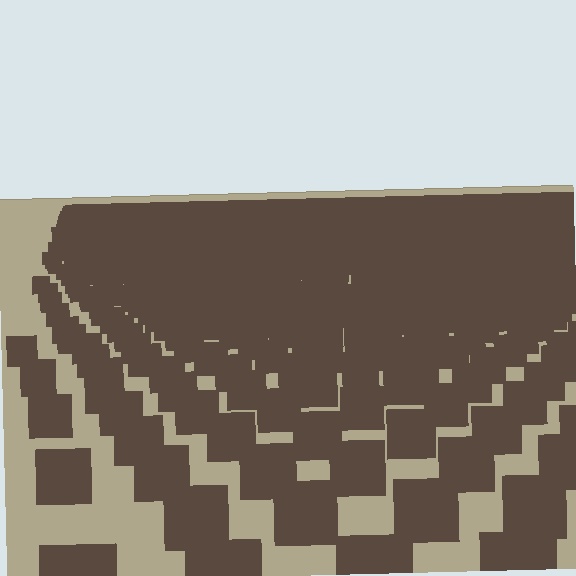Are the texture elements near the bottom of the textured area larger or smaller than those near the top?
Larger. Near the bottom, elements are closer to the viewer and appear at a bigger on-screen size.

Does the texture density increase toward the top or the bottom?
Density increases toward the top.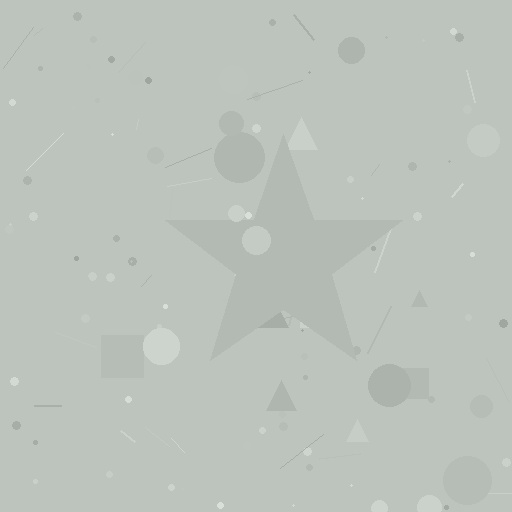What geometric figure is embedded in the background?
A star is embedded in the background.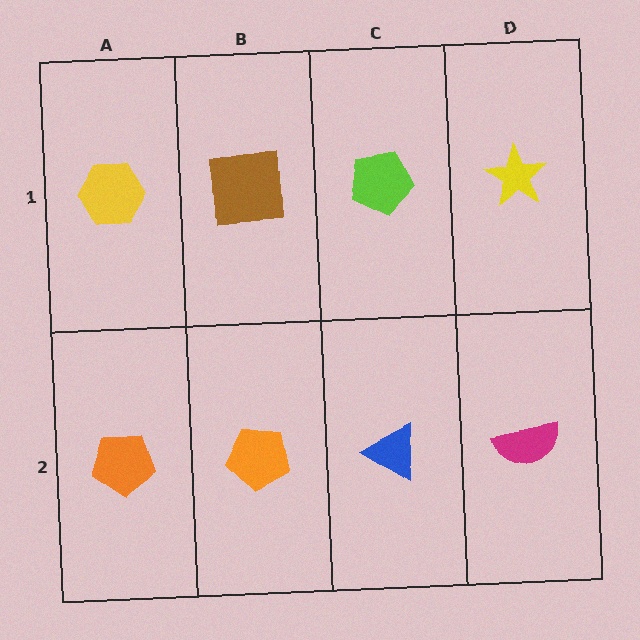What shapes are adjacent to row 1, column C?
A blue triangle (row 2, column C), a brown square (row 1, column B), a yellow star (row 1, column D).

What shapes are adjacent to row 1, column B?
An orange pentagon (row 2, column B), a yellow hexagon (row 1, column A), a lime pentagon (row 1, column C).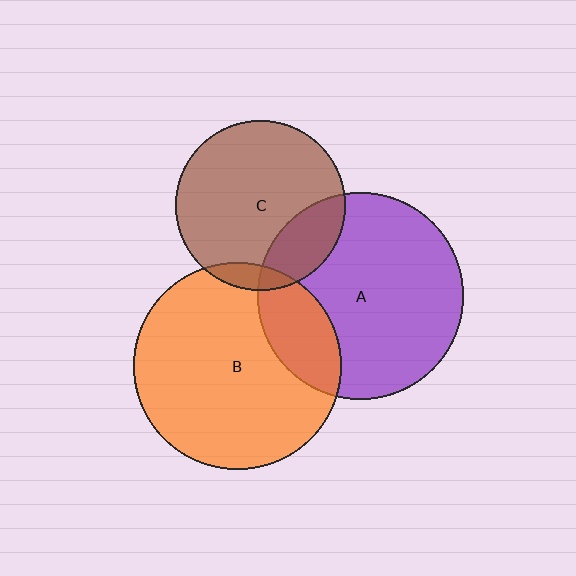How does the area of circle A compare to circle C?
Approximately 1.5 times.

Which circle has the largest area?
Circle B (orange).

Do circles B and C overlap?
Yes.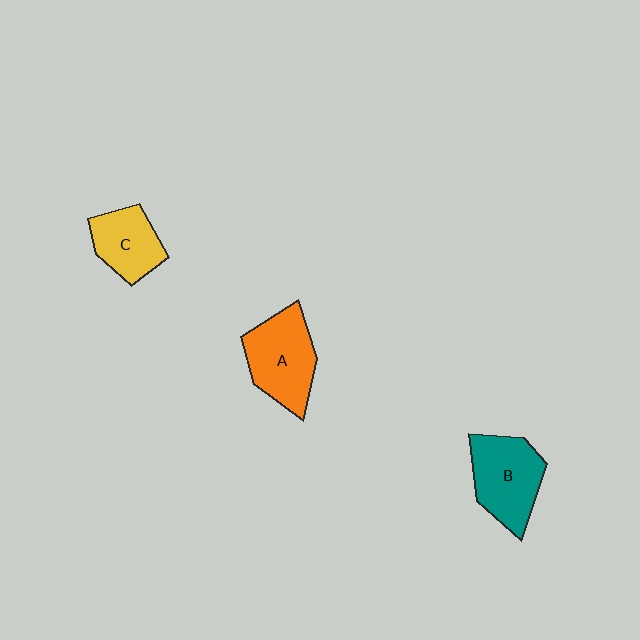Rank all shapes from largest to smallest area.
From largest to smallest: A (orange), B (teal), C (yellow).